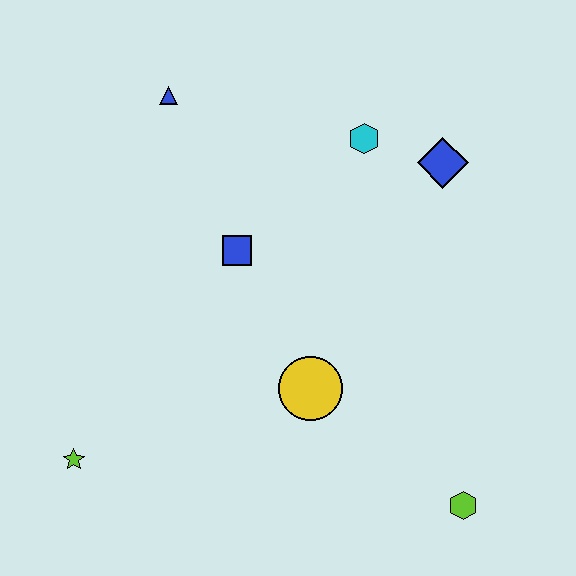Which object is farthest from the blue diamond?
The lime star is farthest from the blue diamond.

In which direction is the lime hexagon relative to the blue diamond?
The lime hexagon is below the blue diamond.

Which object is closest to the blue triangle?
The blue square is closest to the blue triangle.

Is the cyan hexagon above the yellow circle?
Yes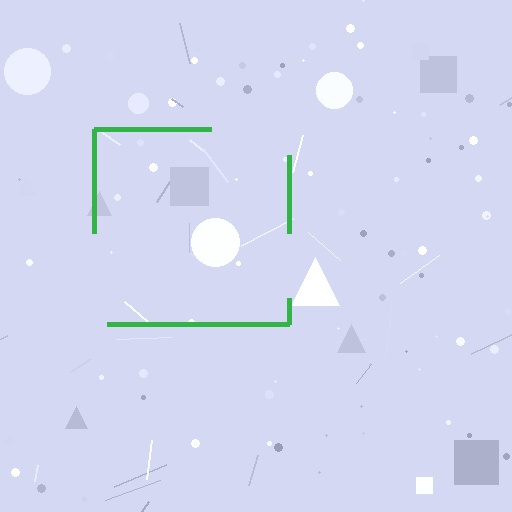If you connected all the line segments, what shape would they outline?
They would outline a square.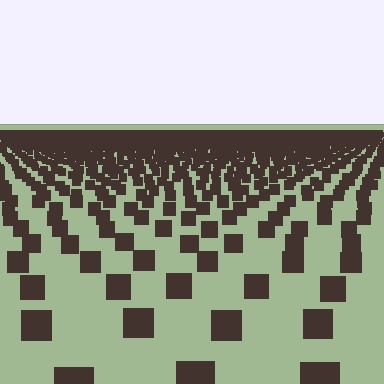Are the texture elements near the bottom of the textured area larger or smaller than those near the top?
Larger. Near the bottom, elements are closer to the viewer and appear at a bigger on-screen size.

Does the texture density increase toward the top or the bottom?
Density increases toward the top.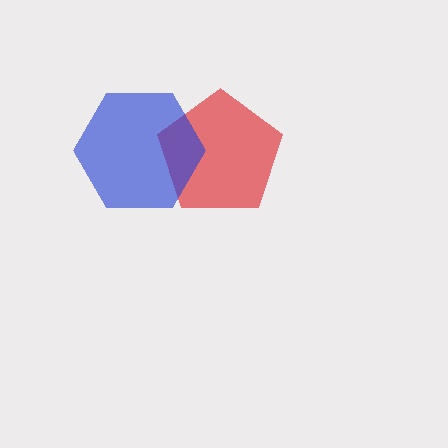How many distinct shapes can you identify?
There are 2 distinct shapes: a red pentagon, a blue hexagon.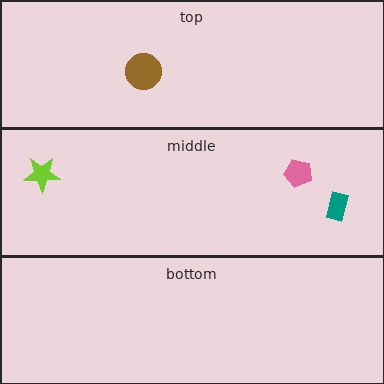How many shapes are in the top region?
1.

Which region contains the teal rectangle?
The middle region.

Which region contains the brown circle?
The top region.